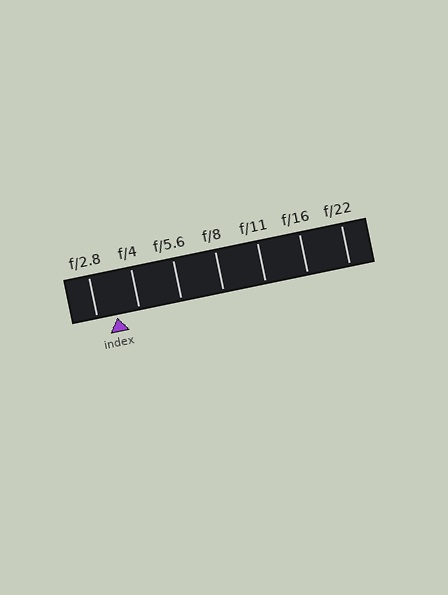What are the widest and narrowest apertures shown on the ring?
The widest aperture shown is f/2.8 and the narrowest is f/22.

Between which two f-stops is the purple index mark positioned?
The index mark is between f/2.8 and f/4.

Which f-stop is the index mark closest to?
The index mark is closest to f/2.8.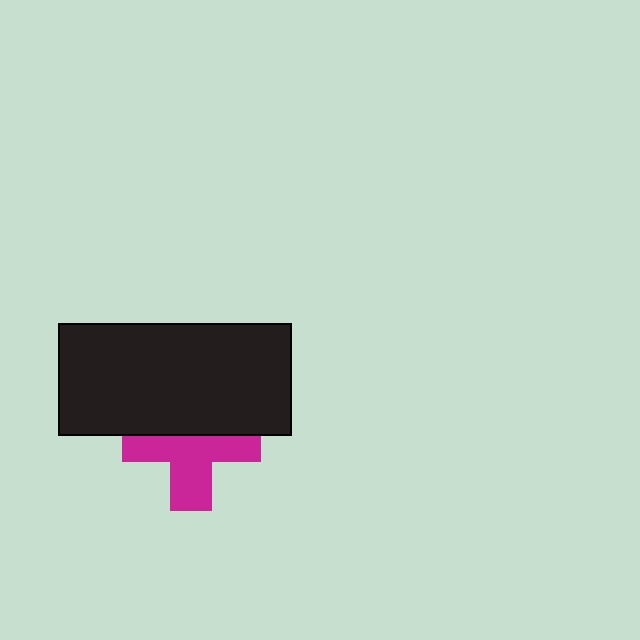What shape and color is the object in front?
The object in front is a black rectangle.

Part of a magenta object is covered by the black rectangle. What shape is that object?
It is a cross.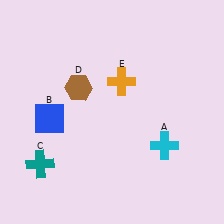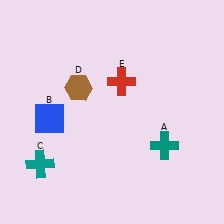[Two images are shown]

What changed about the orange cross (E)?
In Image 1, E is orange. In Image 2, it changed to red.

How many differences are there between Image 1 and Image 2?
There are 2 differences between the two images.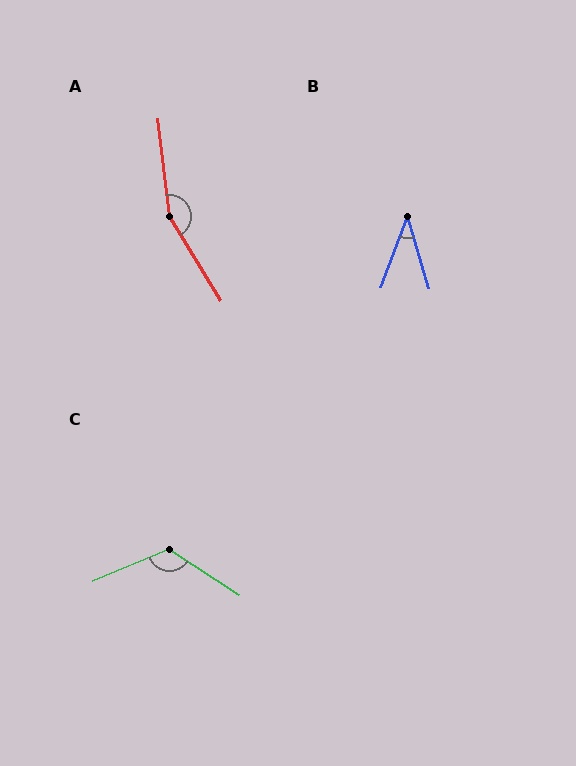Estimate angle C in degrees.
Approximately 124 degrees.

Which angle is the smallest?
B, at approximately 37 degrees.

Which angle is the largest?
A, at approximately 155 degrees.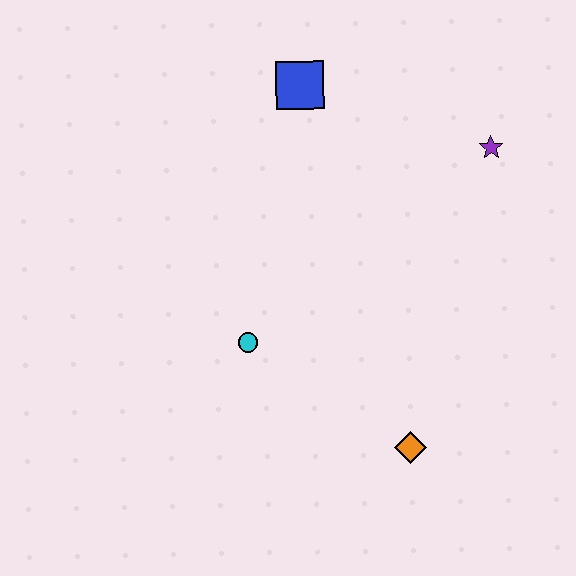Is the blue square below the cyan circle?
No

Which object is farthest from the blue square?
The orange diamond is farthest from the blue square.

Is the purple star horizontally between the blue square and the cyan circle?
No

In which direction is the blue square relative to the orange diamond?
The blue square is above the orange diamond.